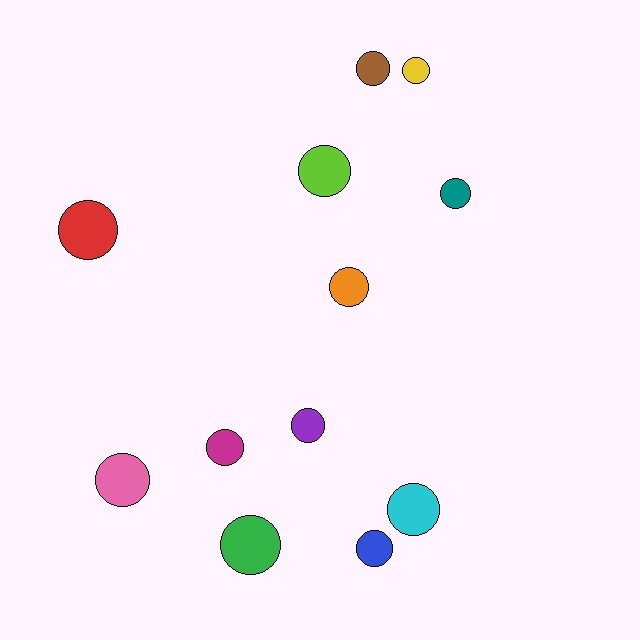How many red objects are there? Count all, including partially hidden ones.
There is 1 red object.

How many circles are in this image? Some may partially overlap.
There are 12 circles.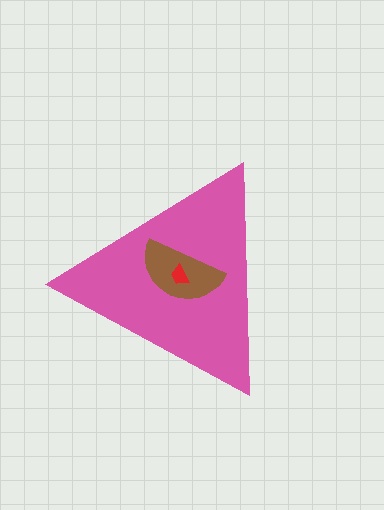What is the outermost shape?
The pink triangle.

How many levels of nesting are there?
3.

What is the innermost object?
The red trapezoid.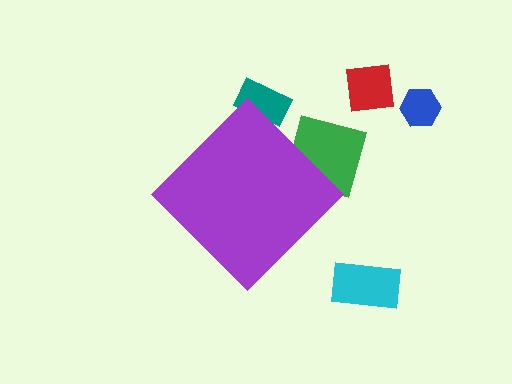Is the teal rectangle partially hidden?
Yes, the teal rectangle is partially hidden behind the purple diamond.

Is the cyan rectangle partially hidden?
No, the cyan rectangle is fully visible.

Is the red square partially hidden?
No, the red square is fully visible.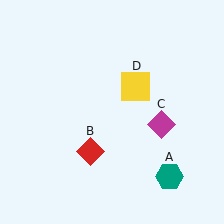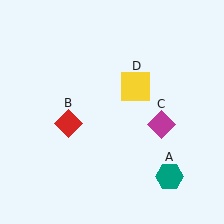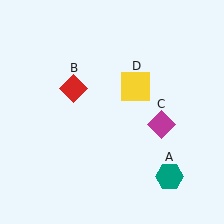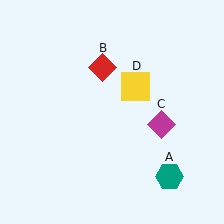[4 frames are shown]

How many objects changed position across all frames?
1 object changed position: red diamond (object B).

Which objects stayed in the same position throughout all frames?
Teal hexagon (object A) and magenta diamond (object C) and yellow square (object D) remained stationary.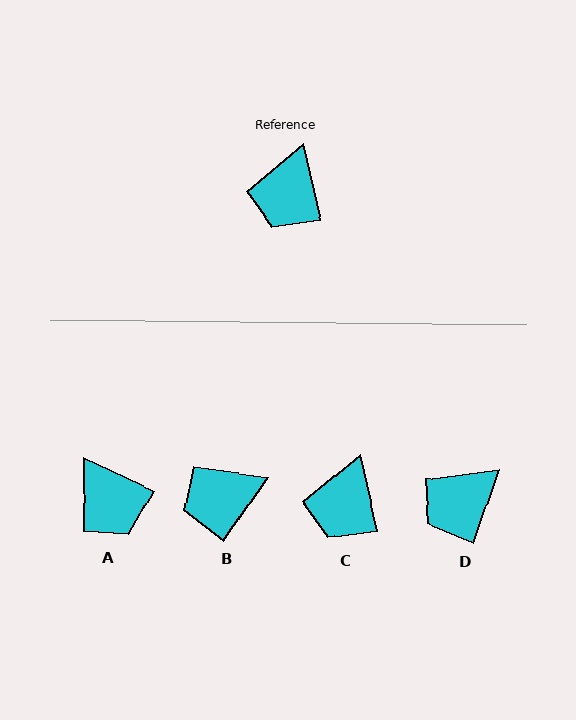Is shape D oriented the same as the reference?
No, it is off by about 32 degrees.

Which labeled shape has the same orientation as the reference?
C.